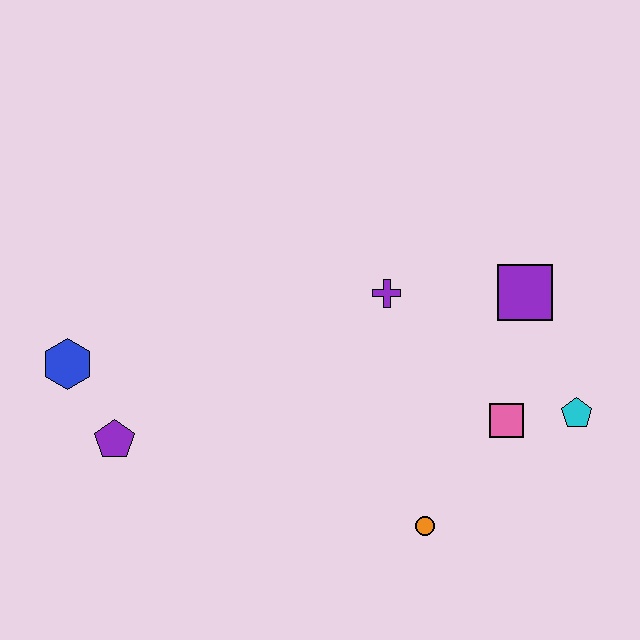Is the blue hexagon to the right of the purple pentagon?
No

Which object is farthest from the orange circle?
The blue hexagon is farthest from the orange circle.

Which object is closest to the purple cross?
The purple square is closest to the purple cross.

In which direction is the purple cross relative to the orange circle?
The purple cross is above the orange circle.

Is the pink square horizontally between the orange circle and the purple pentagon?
No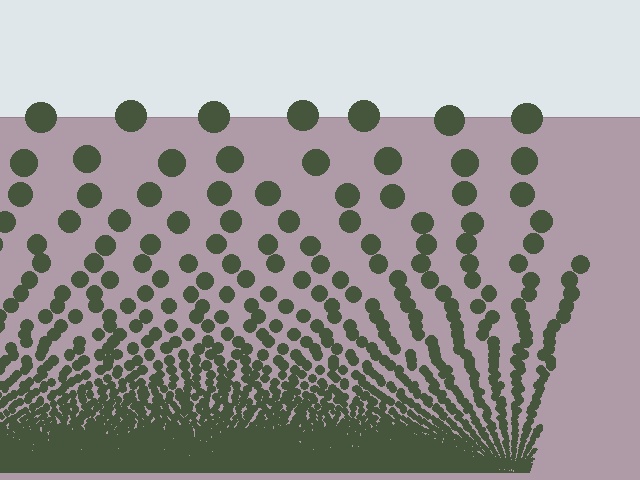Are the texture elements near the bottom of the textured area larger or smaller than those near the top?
Smaller. The gradient is inverted — elements near the bottom are smaller and denser.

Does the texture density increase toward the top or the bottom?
Density increases toward the bottom.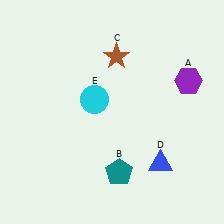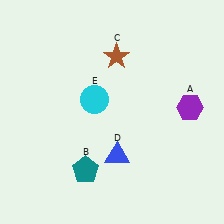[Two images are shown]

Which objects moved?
The objects that moved are: the purple hexagon (A), the teal pentagon (B), the blue triangle (D).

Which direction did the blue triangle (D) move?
The blue triangle (D) moved left.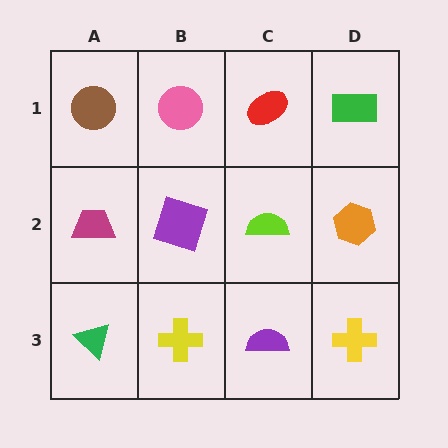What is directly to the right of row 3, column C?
A yellow cross.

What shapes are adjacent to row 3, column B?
A purple square (row 2, column B), a green triangle (row 3, column A), a purple semicircle (row 3, column C).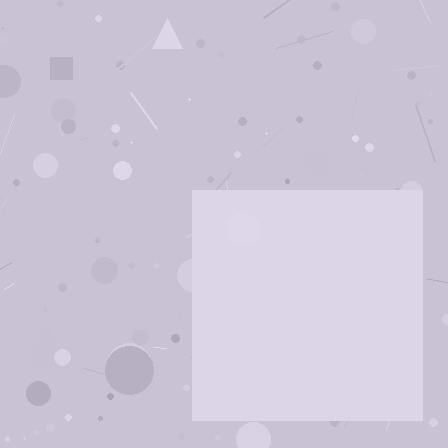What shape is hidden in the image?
A square is hidden in the image.